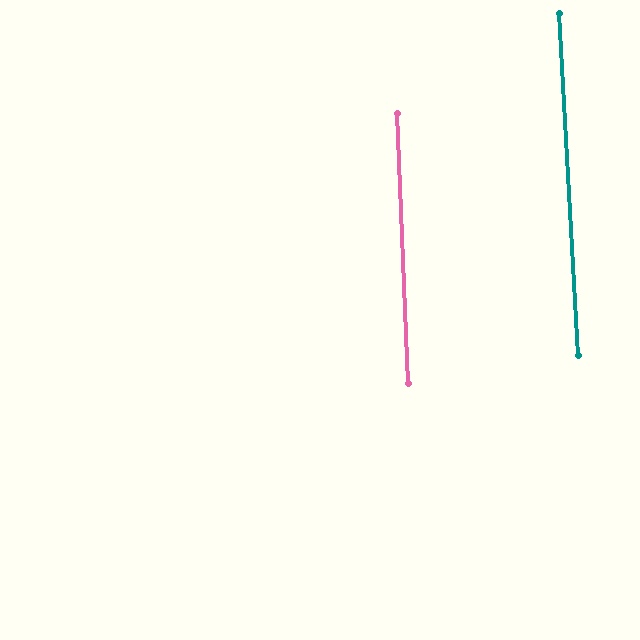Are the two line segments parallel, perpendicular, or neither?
Parallel — their directions differ by only 0.8°.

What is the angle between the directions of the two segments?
Approximately 1 degree.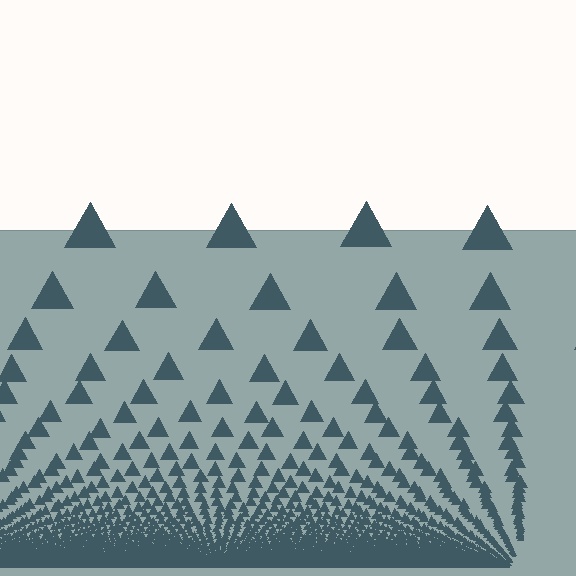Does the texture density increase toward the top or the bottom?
Density increases toward the bottom.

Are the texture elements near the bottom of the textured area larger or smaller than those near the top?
Smaller. The gradient is inverted — elements near the bottom are smaller and denser.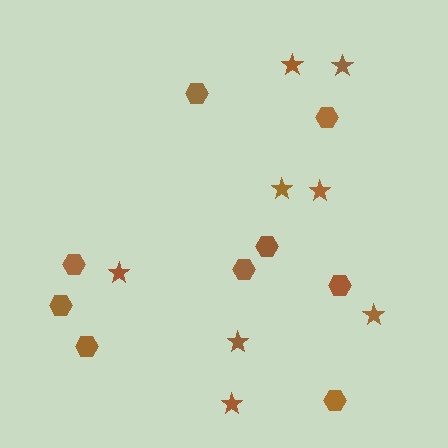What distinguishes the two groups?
There are 2 groups: one group of hexagons (9) and one group of stars (8).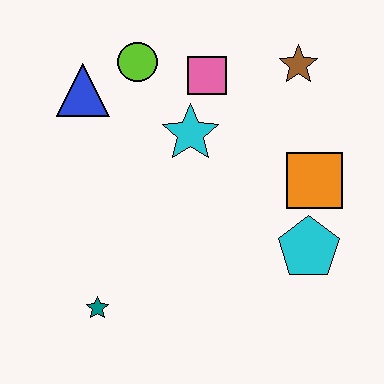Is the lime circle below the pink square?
No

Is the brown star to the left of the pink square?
No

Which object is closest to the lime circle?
The blue triangle is closest to the lime circle.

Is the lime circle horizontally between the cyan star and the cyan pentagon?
No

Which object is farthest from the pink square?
The teal star is farthest from the pink square.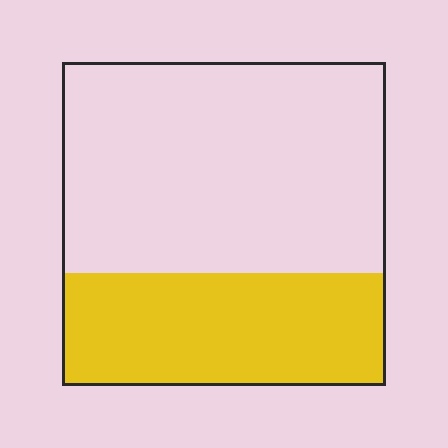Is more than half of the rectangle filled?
No.